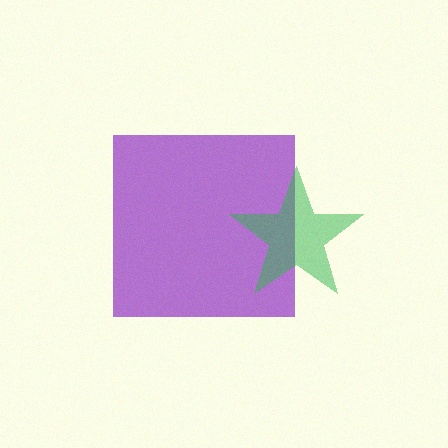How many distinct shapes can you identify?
There are 2 distinct shapes: a purple square, a green star.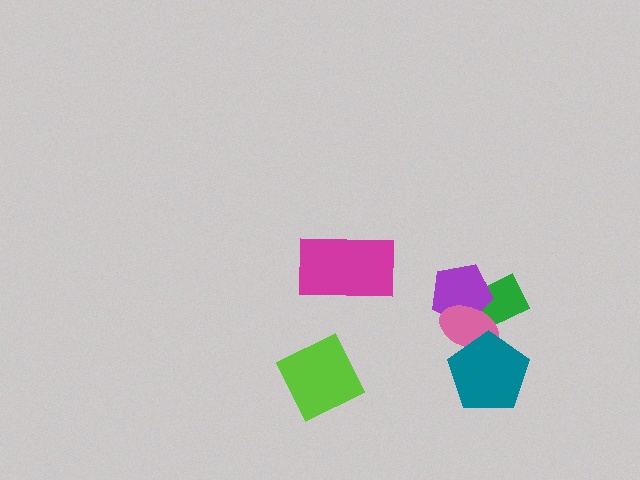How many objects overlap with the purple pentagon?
2 objects overlap with the purple pentagon.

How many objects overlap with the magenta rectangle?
0 objects overlap with the magenta rectangle.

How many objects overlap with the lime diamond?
0 objects overlap with the lime diamond.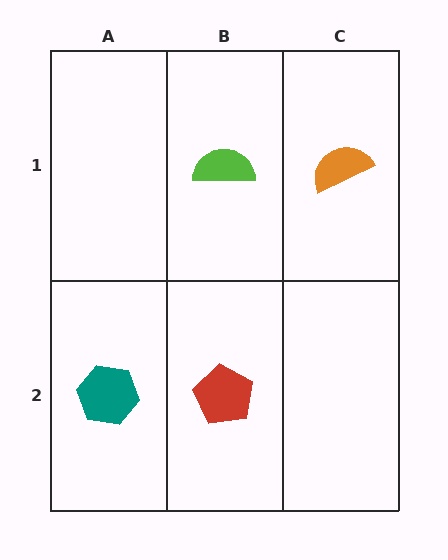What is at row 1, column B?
A lime semicircle.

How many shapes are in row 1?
2 shapes.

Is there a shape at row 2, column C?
No, that cell is empty.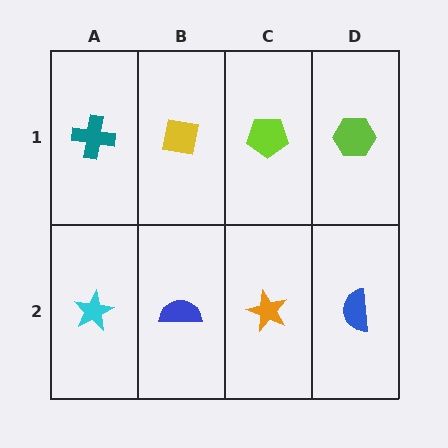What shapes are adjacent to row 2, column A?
A teal cross (row 1, column A), a blue semicircle (row 2, column B).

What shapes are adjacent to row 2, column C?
A lime pentagon (row 1, column C), a blue semicircle (row 2, column B), a blue semicircle (row 2, column D).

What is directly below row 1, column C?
An orange star.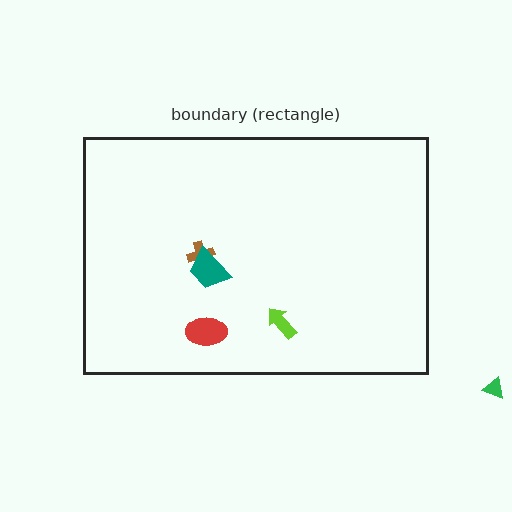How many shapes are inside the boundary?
4 inside, 1 outside.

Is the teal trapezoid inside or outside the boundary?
Inside.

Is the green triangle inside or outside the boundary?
Outside.